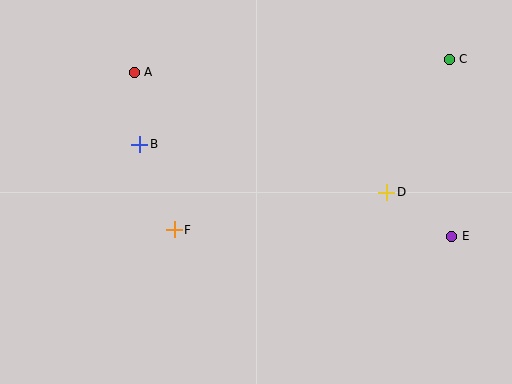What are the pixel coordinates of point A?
Point A is at (134, 72).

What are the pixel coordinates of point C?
Point C is at (449, 59).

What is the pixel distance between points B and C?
The distance between B and C is 321 pixels.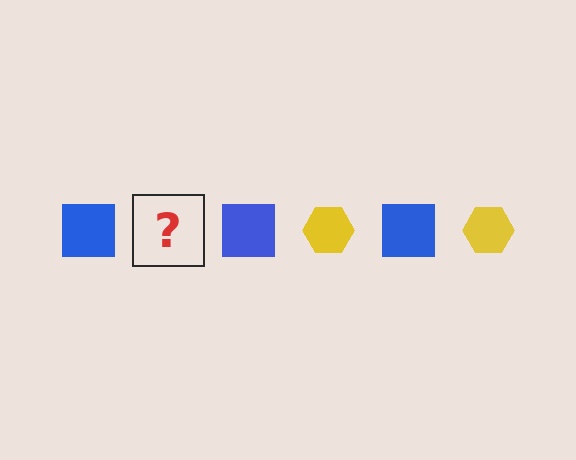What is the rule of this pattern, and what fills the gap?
The rule is that the pattern alternates between blue square and yellow hexagon. The gap should be filled with a yellow hexagon.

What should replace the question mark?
The question mark should be replaced with a yellow hexagon.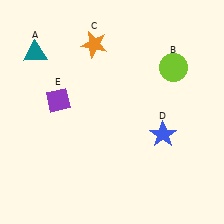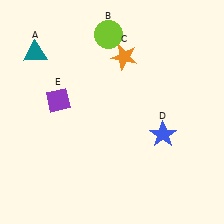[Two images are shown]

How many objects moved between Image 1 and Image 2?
2 objects moved between the two images.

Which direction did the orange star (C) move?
The orange star (C) moved right.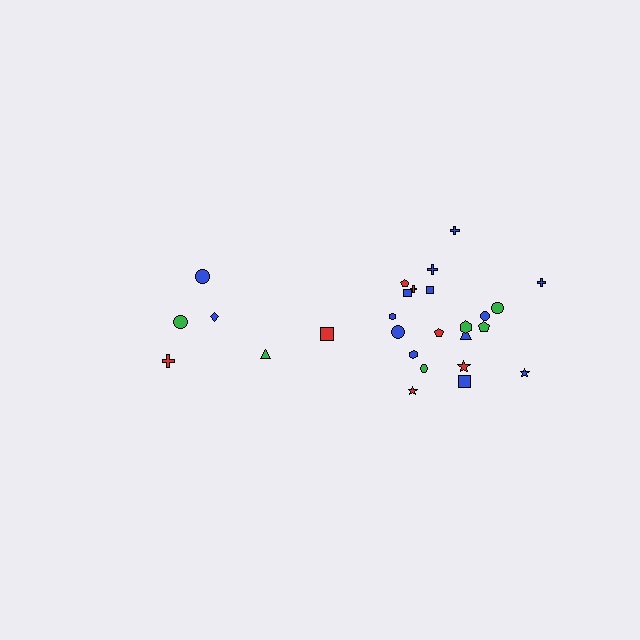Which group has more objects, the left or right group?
The right group.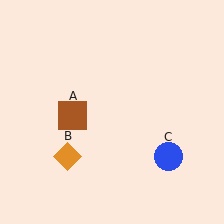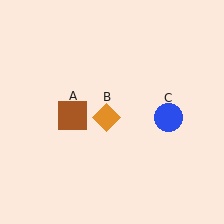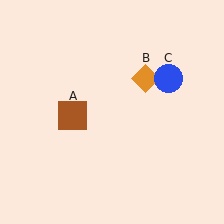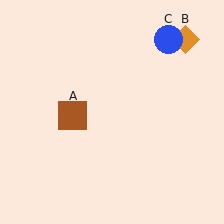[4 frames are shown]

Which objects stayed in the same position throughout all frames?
Brown square (object A) remained stationary.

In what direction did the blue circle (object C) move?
The blue circle (object C) moved up.